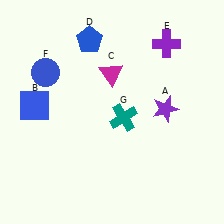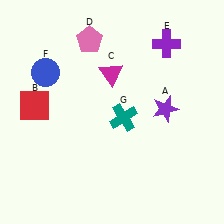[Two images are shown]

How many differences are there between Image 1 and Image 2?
There are 2 differences between the two images.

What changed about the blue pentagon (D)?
In Image 1, D is blue. In Image 2, it changed to pink.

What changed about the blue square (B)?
In Image 1, B is blue. In Image 2, it changed to red.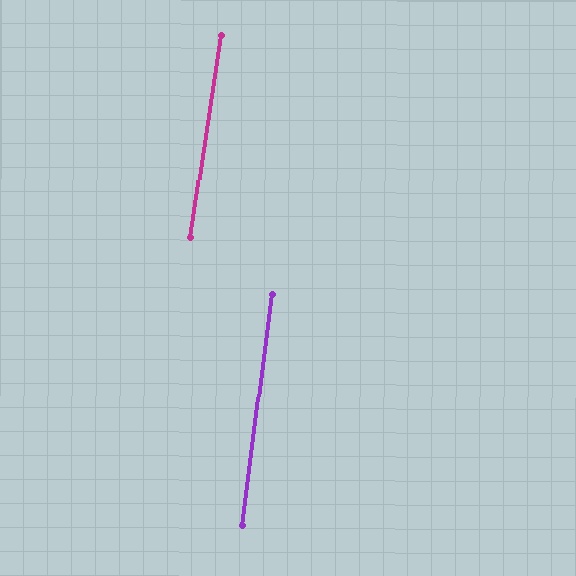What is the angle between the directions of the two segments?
Approximately 1 degree.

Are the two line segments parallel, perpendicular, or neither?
Parallel — their directions differ by only 1.1°.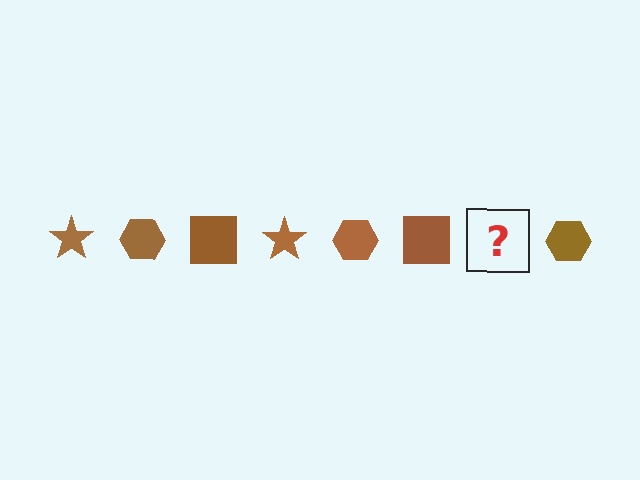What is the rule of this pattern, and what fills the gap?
The rule is that the pattern cycles through star, hexagon, square shapes in brown. The gap should be filled with a brown star.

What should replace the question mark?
The question mark should be replaced with a brown star.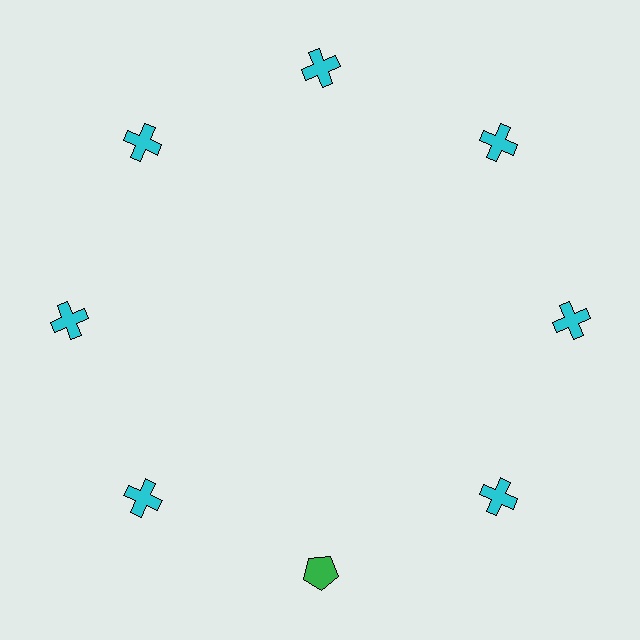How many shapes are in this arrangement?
There are 8 shapes arranged in a ring pattern.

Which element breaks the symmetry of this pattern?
The green pentagon at roughly the 6 o'clock position breaks the symmetry. All other shapes are cyan crosses.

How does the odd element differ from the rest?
It differs in both color (green instead of cyan) and shape (pentagon instead of cross).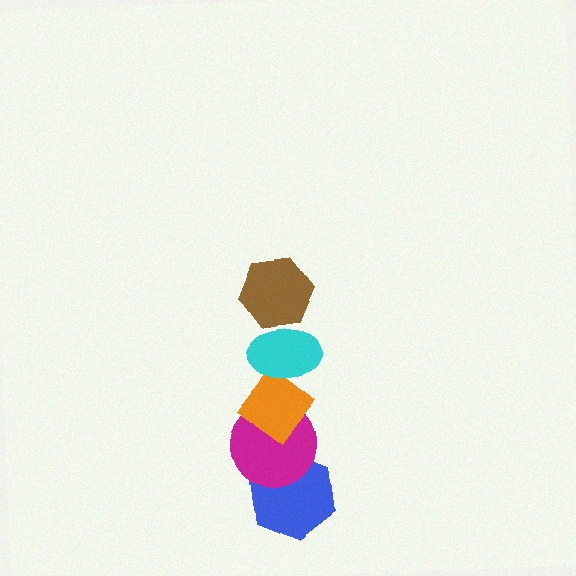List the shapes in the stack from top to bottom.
From top to bottom: the brown hexagon, the cyan ellipse, the orange diamond, the magenta circle, the blue hexagon.